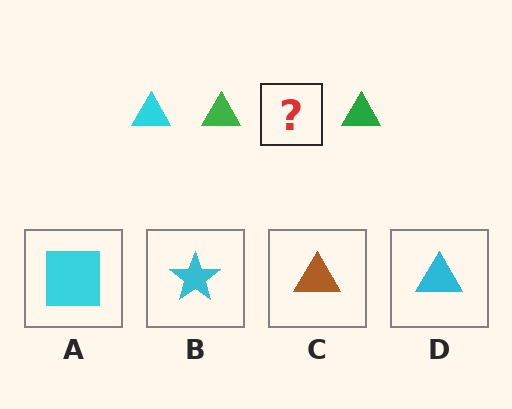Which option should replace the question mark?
Option D.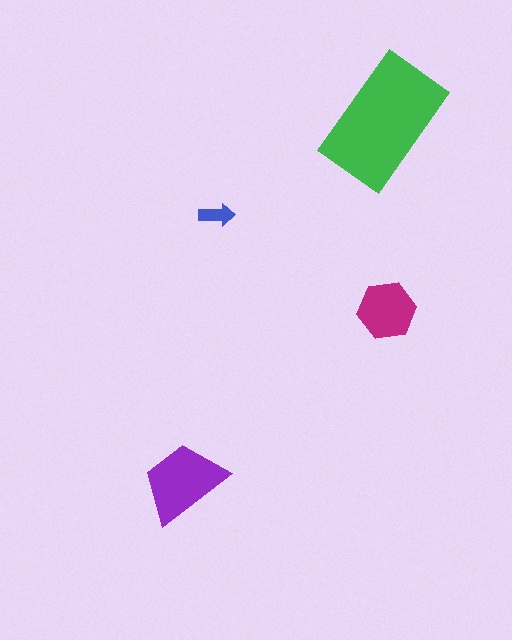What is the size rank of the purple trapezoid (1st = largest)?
2nd.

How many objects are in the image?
There are 4 objects in the image.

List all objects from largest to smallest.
The green rectangle, the purple trapezoid, the magenta hexagon, the blue arrow.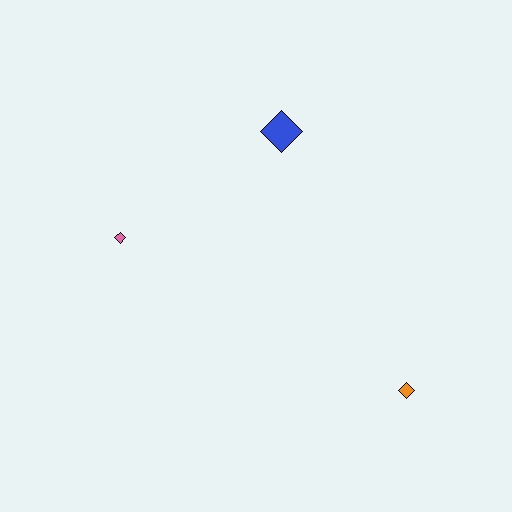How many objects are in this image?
There are 3 objects.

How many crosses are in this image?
There are no crosses.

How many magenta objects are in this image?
There are no magenta objects.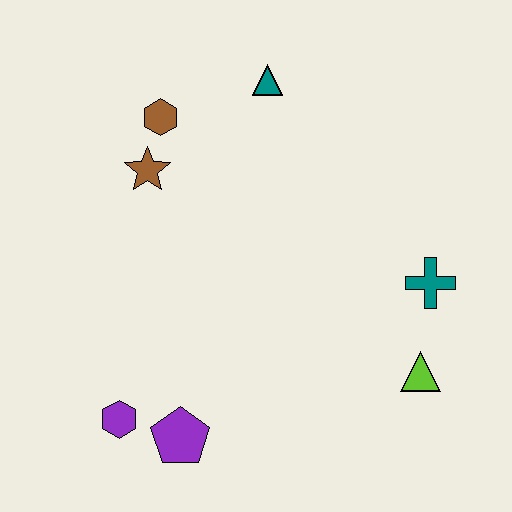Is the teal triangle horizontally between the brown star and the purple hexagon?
No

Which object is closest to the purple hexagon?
The purple pentagon is closest to the purple hexagon.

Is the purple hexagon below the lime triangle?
Yes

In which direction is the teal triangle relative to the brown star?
The teal triangle is to the right of the brown star.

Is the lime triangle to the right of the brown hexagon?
Yes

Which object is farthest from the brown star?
The lime triangle is farthest from the brown star.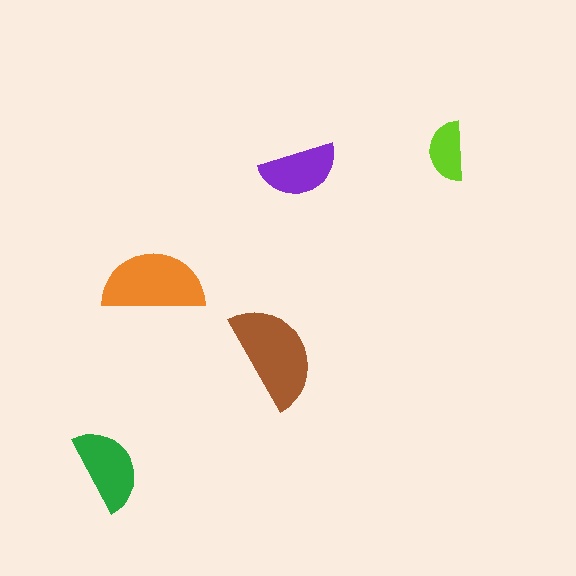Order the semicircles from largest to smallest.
the brown one, the orange one, the green one, the purple one, the lime one.